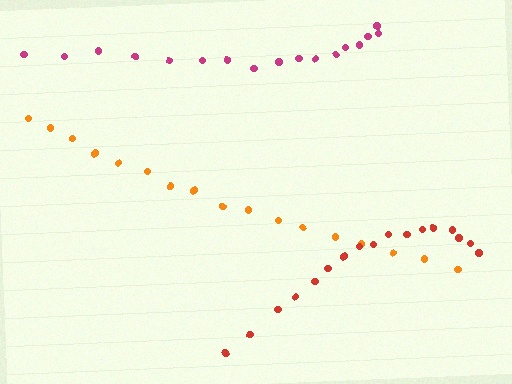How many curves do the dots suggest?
There are 3 distinct paths.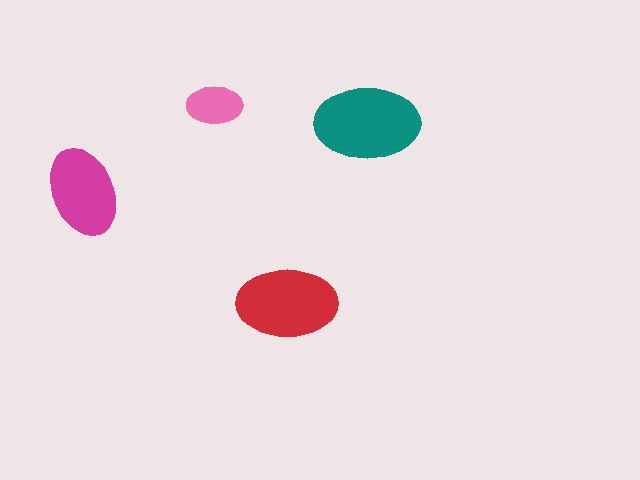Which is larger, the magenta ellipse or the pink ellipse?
The magenta one.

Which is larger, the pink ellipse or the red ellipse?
The red one.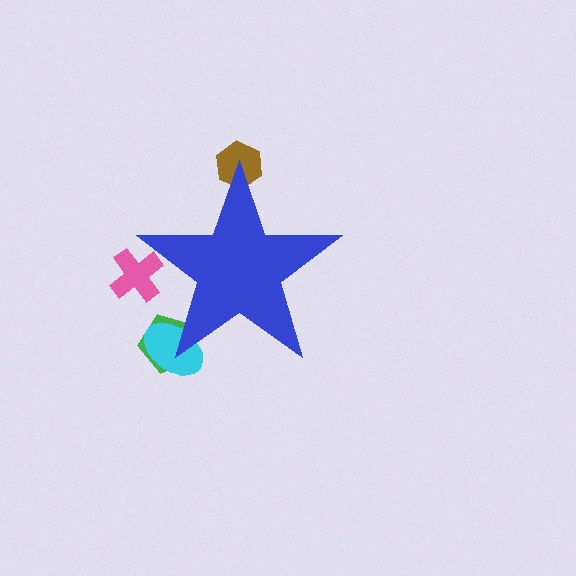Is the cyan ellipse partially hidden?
Yes, the cyan ellipse is partially hidden behind the blue star.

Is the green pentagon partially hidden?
Yes, the green pentagon is partially hidden behind the blue star.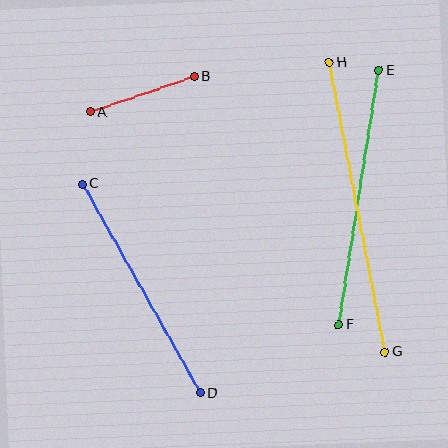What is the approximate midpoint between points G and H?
The midpoint is at approximately (357, 207) pixels.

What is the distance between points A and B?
The distance is approximately 110 pixels.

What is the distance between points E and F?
The distance is approximately 257 pixels.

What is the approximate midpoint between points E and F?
The midpoint is at approximately (359, 197) pixels.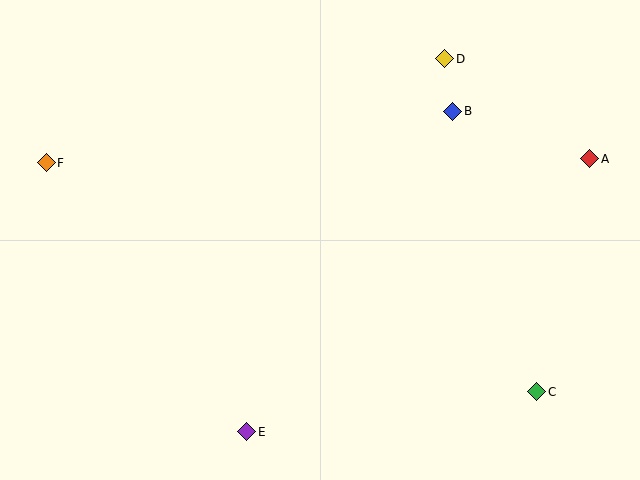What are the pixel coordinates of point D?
Point D is at (445, 59).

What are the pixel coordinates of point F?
Point F is at (46, 163).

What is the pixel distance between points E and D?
The distance between E and D is 422 pixels.